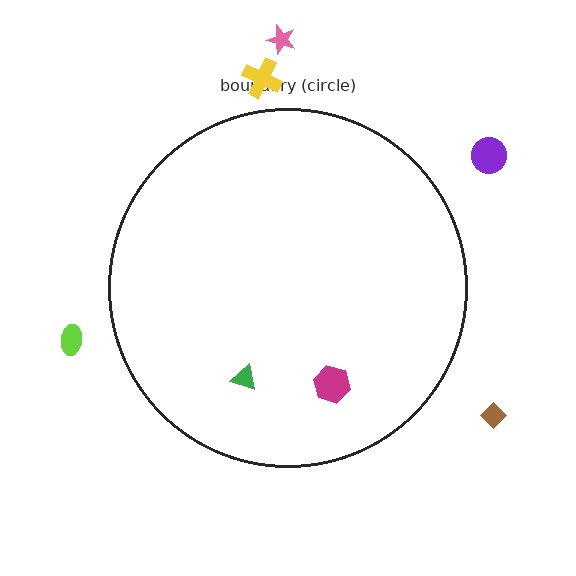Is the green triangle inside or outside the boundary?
Inside.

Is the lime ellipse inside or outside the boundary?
Outside.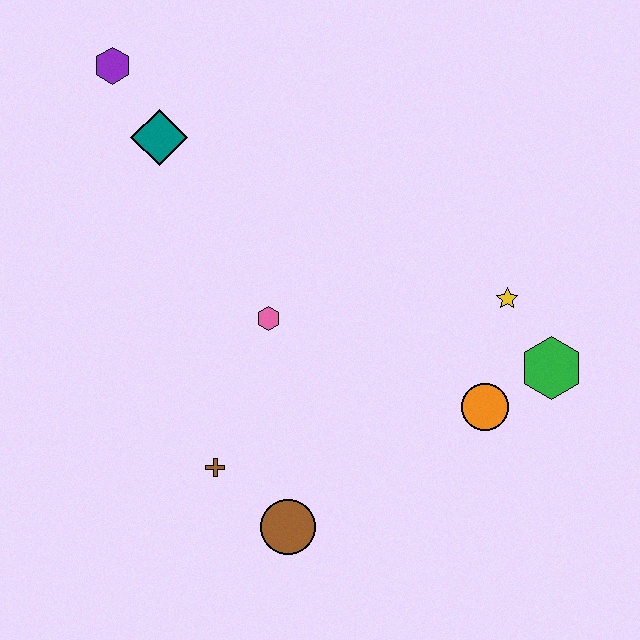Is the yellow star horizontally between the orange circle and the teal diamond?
No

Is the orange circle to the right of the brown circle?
Yes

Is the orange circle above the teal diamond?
No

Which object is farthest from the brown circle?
The purple hexagon is farthest from the brown circle.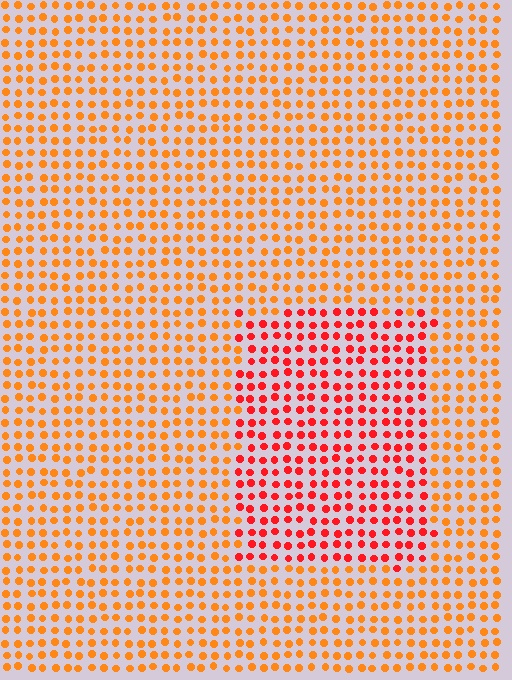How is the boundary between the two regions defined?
The boundary is defined purely by a slight shift in hue (about 32 degrees). Spacing, size, and orientation are identical on both sides.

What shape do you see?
I see a rectangle.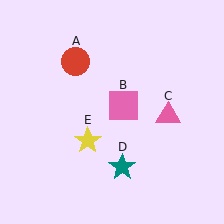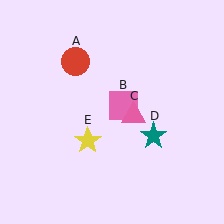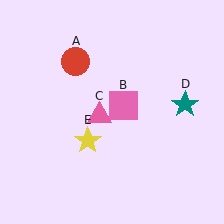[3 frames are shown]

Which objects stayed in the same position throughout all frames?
Red circle (object A) and pink square (object B) and yellow star (object E) remained stationary.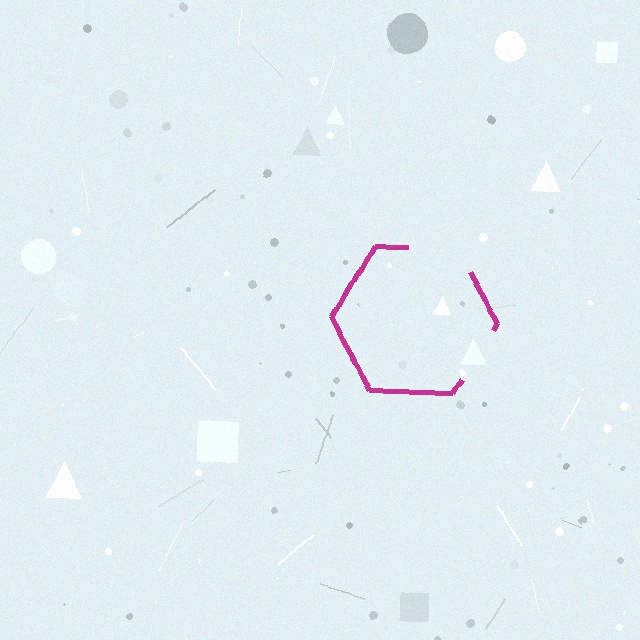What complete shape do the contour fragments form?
The contour fragments form a hexagon.